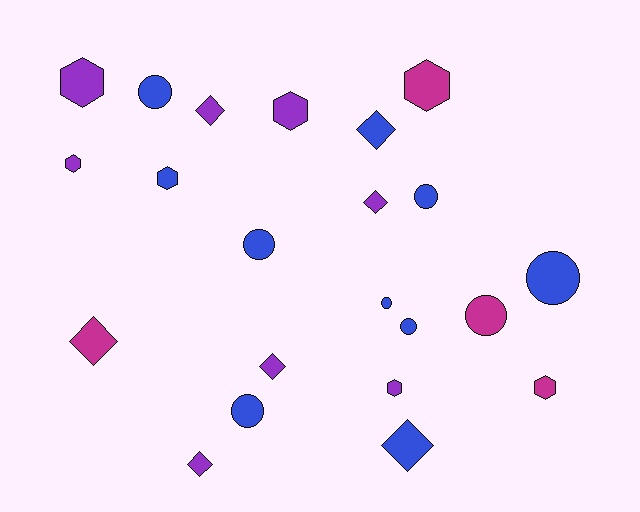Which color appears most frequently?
Blue, with 10 objects.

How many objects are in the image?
There are 22 objects.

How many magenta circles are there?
There is 1 magenta circle.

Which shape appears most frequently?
Circle, with 8 objects.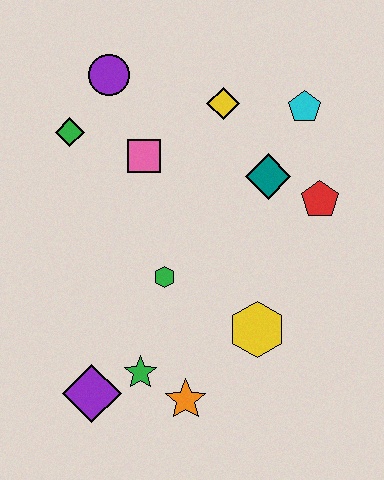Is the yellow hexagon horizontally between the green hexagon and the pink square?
No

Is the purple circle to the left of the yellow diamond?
Yes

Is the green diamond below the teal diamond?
No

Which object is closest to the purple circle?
The green diamond is closest to the purple circle.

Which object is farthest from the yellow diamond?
The purple diamond is farthest from the yellow diamond.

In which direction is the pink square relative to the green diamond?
The pink square is to the right of the green diamond.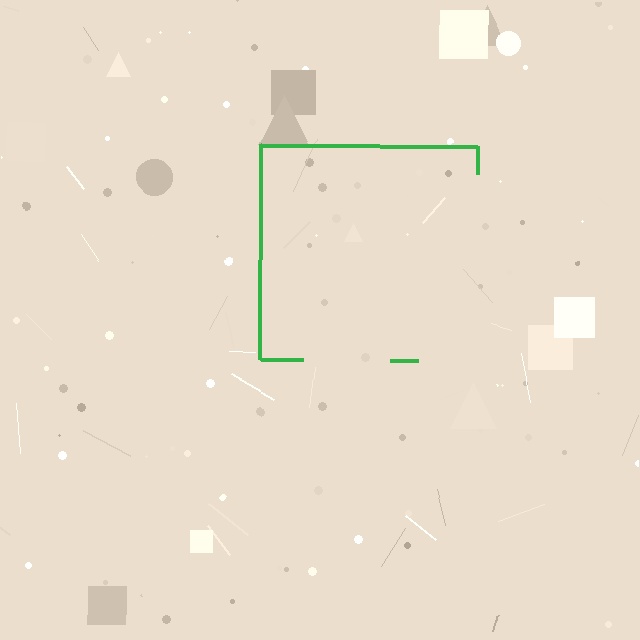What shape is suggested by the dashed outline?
The dashed outline suggests a square.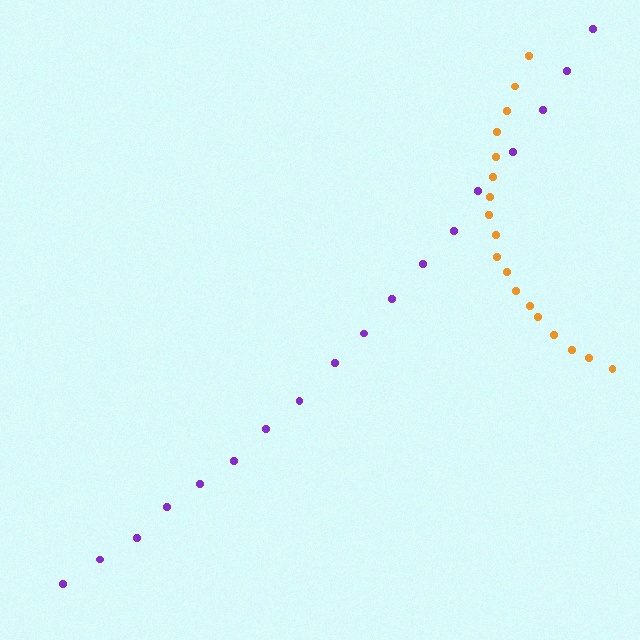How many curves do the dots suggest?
There are 2 distinct paths.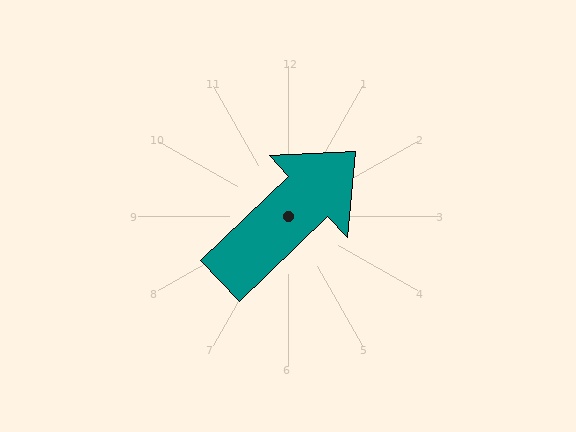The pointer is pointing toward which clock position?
Roughly 2 o'clock.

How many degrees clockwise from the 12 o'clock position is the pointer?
Approximately 46 degrees.